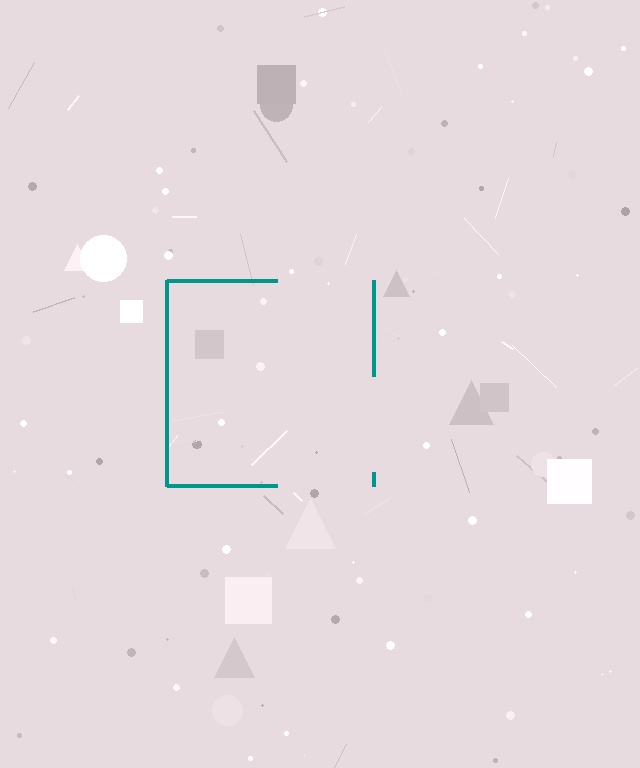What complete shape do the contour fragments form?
The contour fragments form a square.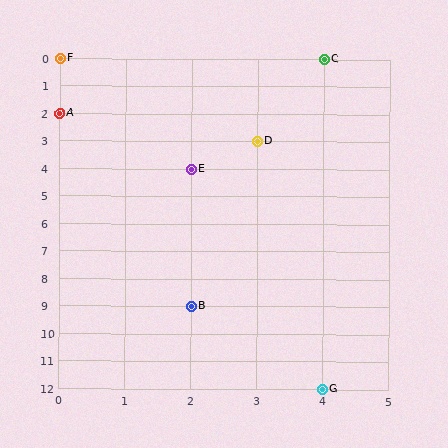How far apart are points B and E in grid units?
Points B and E are 5 rows apart.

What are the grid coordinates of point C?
Point C is at grid coordinates (4, 0).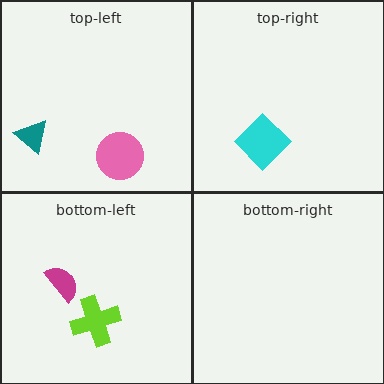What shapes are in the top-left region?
The teal triangle, the pink circle.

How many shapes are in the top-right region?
1.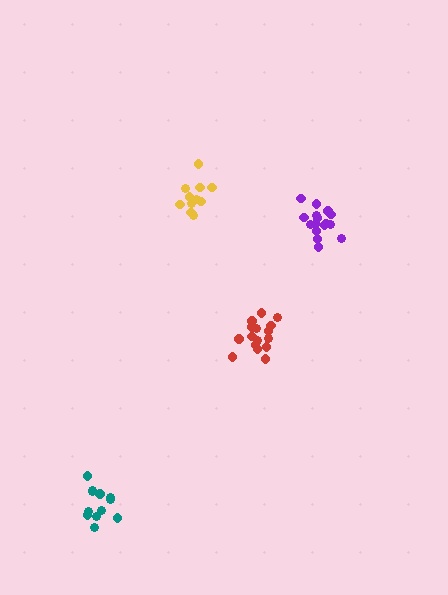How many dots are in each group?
Group 1: 16 dots, Group 2: 12 dots, Group 3: 16 dots, Group 4: 11 dots (55 total).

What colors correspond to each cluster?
The clusters are colored: red, teal, purple, yellow.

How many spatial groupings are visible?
There are 4 spatial groupings.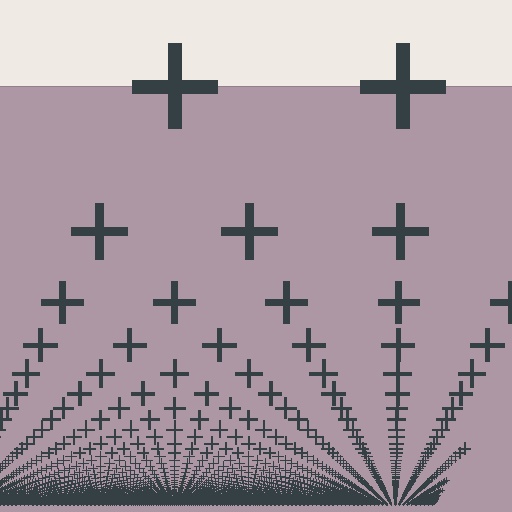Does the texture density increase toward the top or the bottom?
Density increases toward the bottom.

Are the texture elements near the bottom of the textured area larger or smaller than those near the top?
Smaller. The gradient is inverted — elements near the bottom are smaller and denser.